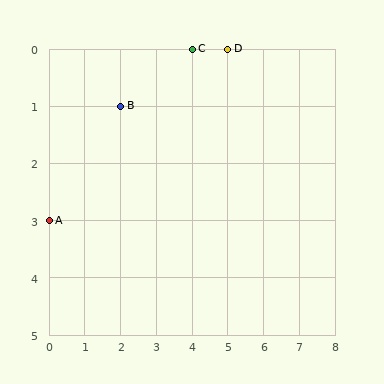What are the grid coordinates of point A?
Point A is at grid coordinates (0, 3).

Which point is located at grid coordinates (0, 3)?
Point A is at (0, 3).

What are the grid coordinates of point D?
Point D is at grid coordinates (5, 0).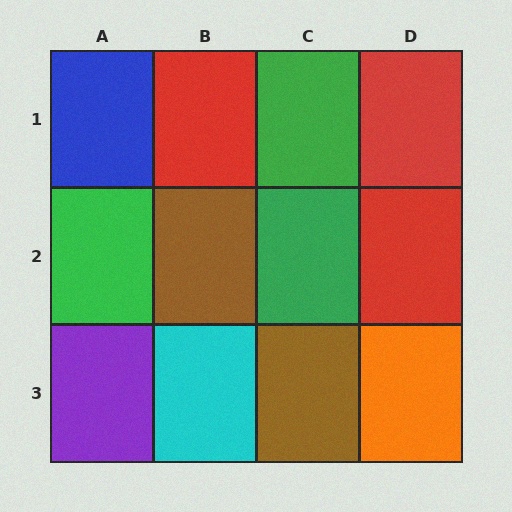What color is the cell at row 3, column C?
Brown.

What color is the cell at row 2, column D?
Red.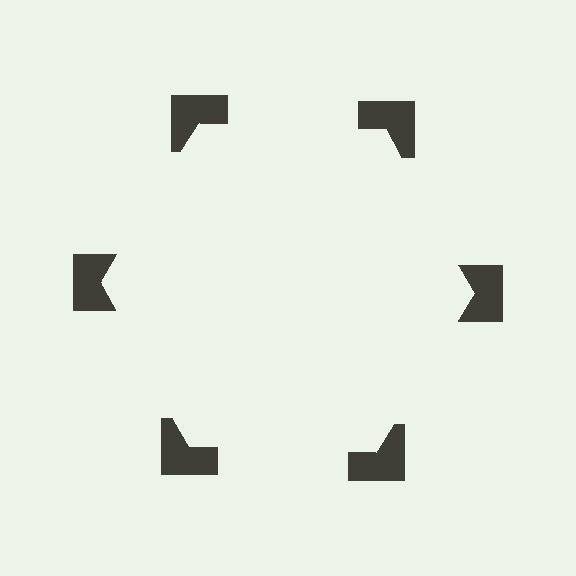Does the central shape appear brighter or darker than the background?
It typically appears slightly brighter than the background, even though no actual brightness change is drawn.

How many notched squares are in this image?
There are 6 — one at each vertex of the illusory hexagon.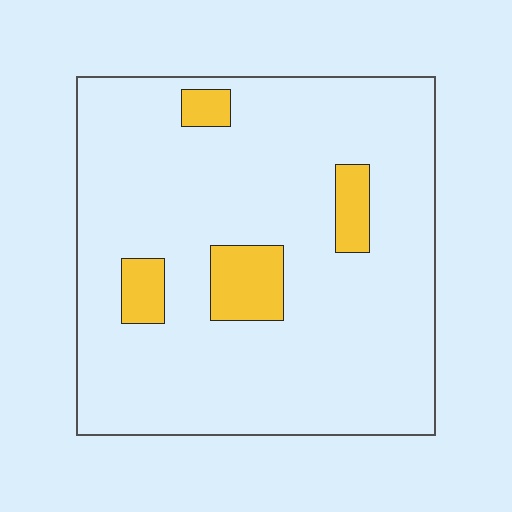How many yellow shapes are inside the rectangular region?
4.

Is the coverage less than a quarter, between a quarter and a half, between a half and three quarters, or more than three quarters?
Less than a quarter.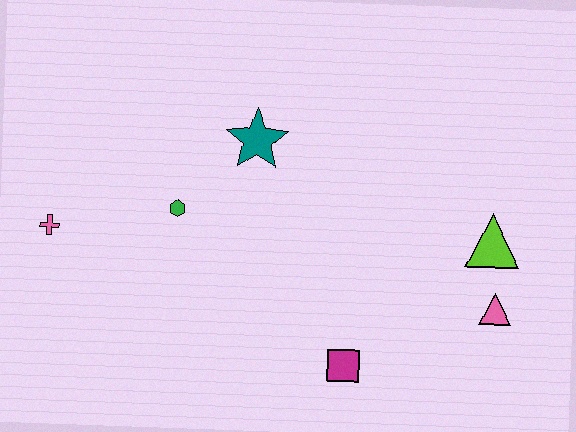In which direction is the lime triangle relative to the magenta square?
The lime triangle is to the right of the magenta square.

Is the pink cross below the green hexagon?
Yes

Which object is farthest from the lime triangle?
The pink cross is farthest from the lime triangle.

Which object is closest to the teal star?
The green hexagon is closest to the teal star.